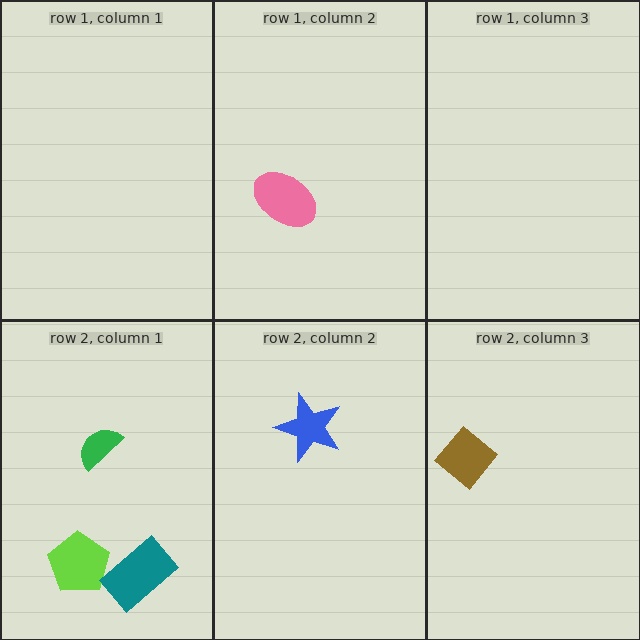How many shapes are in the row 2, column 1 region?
3.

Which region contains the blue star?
The row 2, column 2 region.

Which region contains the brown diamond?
The row 2, column 3 region.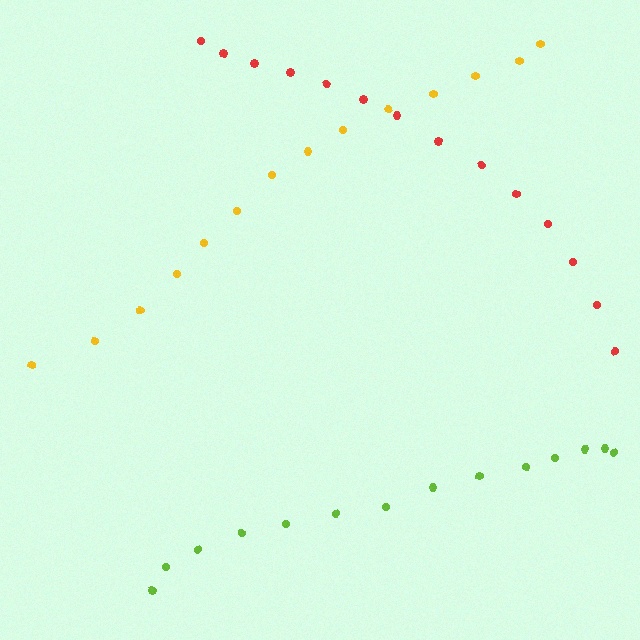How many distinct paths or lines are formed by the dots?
There are 3 distinct paths.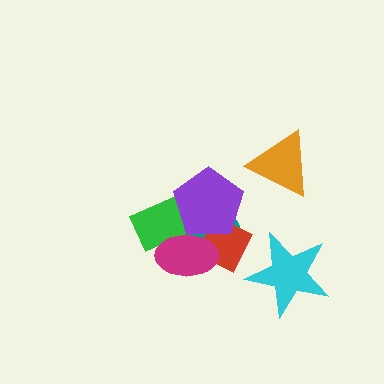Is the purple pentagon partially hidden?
Yes, it is partially covered by another shape.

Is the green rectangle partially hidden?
Yes, it is partially covered by another shape.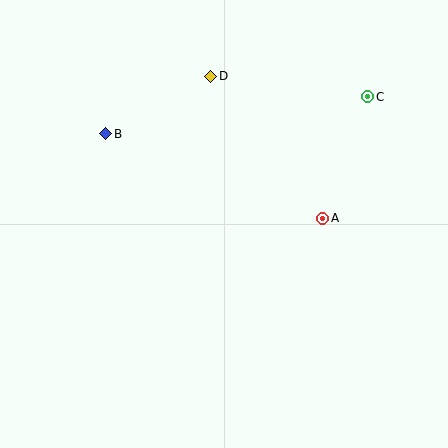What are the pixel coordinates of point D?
Point D is at (211, 76).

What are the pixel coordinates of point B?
Point B is at (106, 134).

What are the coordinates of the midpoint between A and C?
The midpoint between A and C is at (345, 158).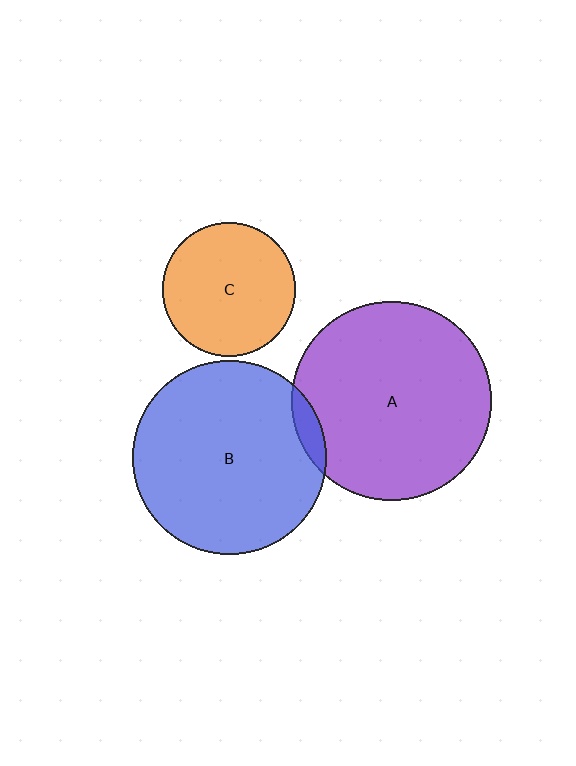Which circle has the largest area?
Circle A (purple).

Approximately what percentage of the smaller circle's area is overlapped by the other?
Approximately 5%.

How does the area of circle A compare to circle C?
Approximately 2.2 times.